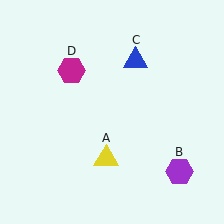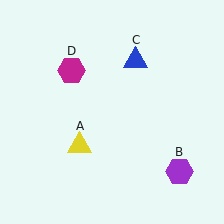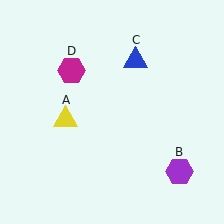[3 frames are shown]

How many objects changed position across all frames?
1 object changed position: yellow triangle (object A).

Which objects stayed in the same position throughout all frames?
Purple hexagon (object B) and blue triangle (object C) and magenta hexagon (object D) remained stationary.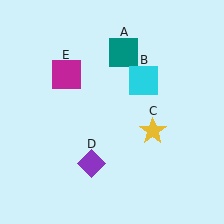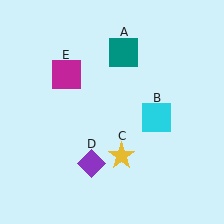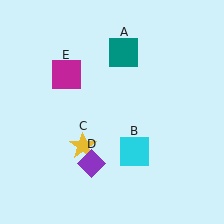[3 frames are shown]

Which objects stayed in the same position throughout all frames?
Teal square (object A) and purple diamond (object D) and magenta square (object E) remained stationary.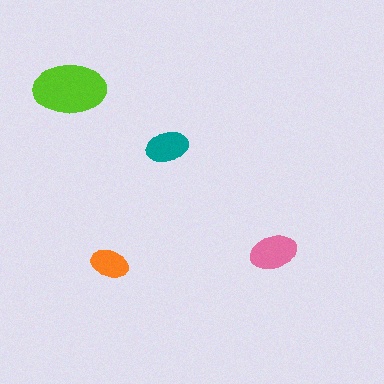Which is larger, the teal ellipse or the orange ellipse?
The teal one.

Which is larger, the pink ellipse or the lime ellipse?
The lime one.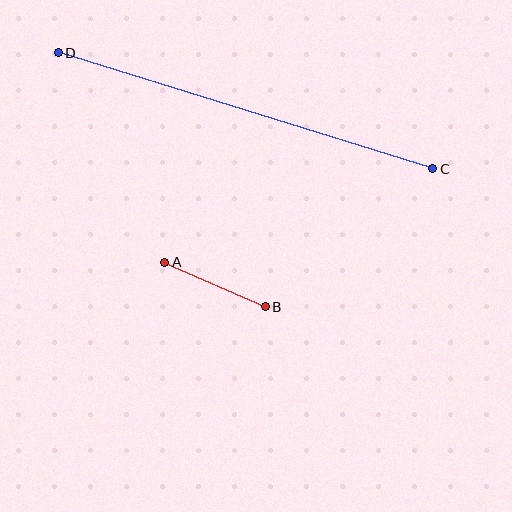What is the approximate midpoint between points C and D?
The midpoint is at approximately (245, 111) pixels.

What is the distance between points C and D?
The distance is approximately 392 pixels.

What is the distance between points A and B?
The distance is approximately 110 pixels.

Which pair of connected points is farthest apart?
Points C and D are farthest apart.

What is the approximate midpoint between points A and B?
The midpoint is at approximately (215, 284) pixels.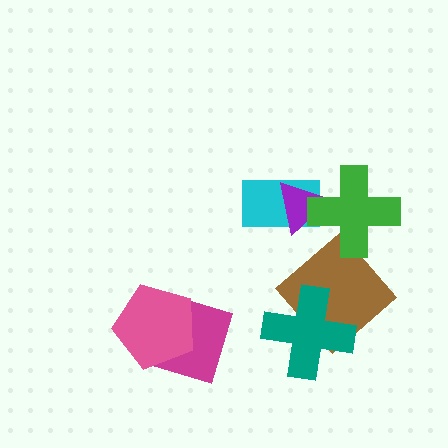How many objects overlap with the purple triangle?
2 objects overlap with the purple triangle.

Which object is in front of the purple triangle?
The green cross is in front of the purple triangle.